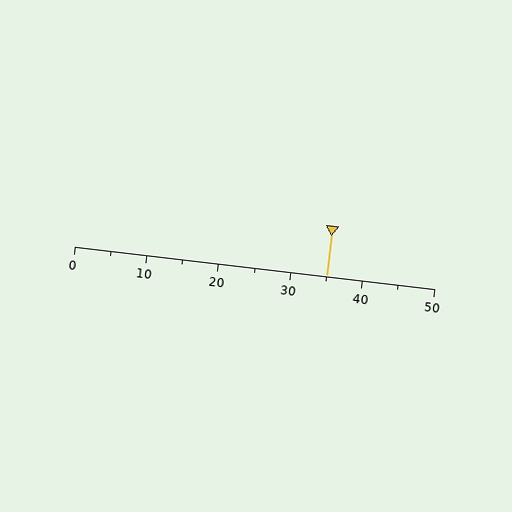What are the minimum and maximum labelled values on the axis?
The axis runs from 0 to 50.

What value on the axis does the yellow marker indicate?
The marker indicates approximately 35.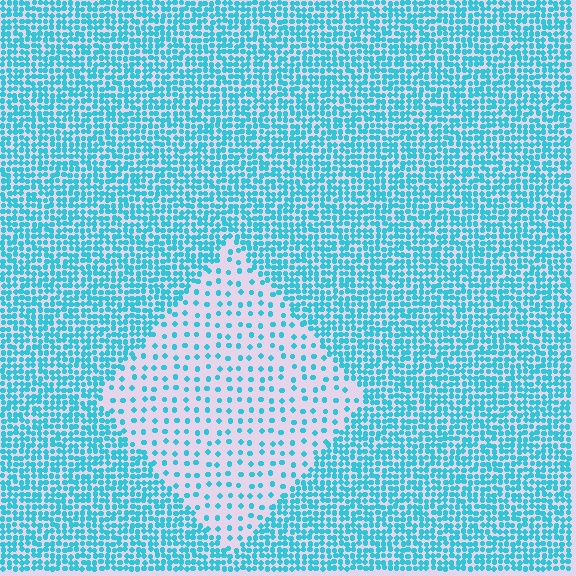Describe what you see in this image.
The image contains small cyan elements arranged at two different densities. A diamond-shaped region is visible where the elements are less densely packed than the surrounding area.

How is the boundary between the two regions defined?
The boundary is defined by a change in element density (approximately 3.0x ratio). All elements are the same color, size, and shape.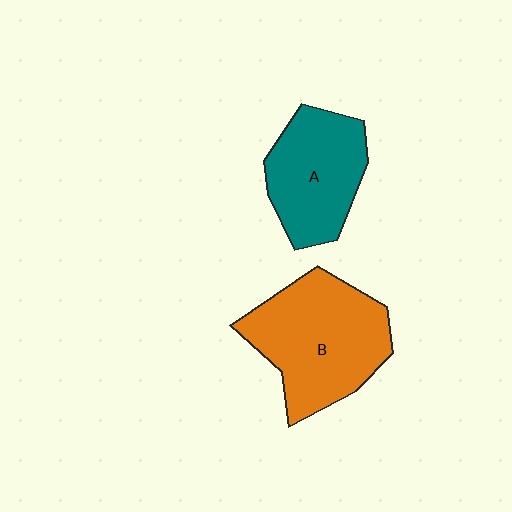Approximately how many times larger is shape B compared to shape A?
Approximately 1.3 times.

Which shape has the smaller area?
Shape A (teal).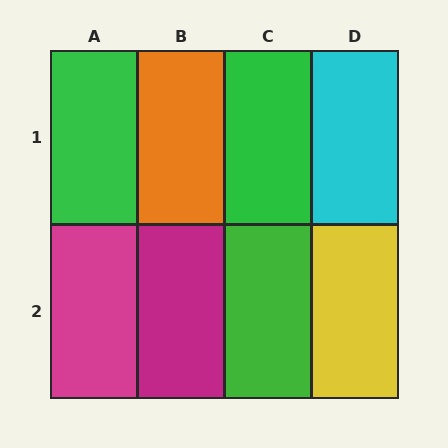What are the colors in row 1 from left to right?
Green, orange, green, cyan.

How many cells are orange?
1 cell is orange.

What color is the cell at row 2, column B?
Magenta.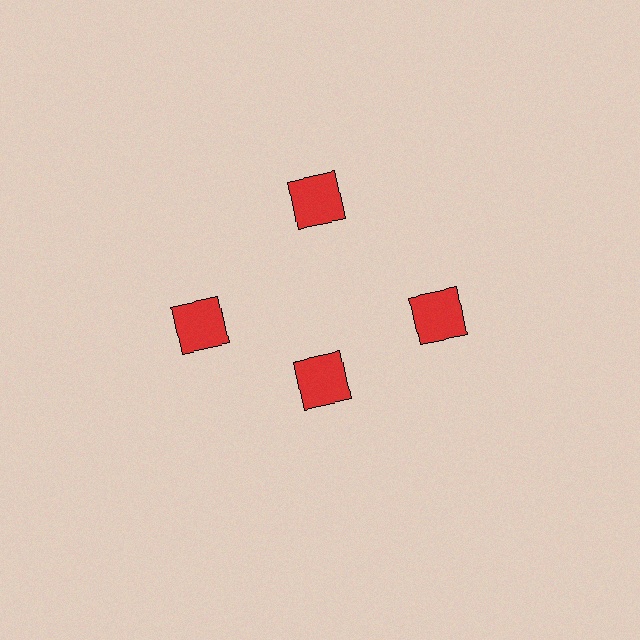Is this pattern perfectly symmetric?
No. The 4 red squares are arranged in a ring, but one element near the 6 o'clock position is pulled inward toward the center, breaking the 4-fold rotational symmetry.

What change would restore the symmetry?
The symmetry would be restored by moving it outward, back onto the ring so that all 4 squares sit at equal angles and equal distance from the center.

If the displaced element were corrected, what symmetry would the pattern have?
It would have 4-fold rotational symmetry — the pattern would map onto itself every 90 degrees.